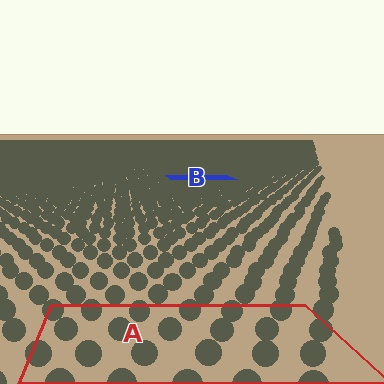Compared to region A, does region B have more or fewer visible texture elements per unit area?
Region B has more texture elements per unit area — they are packed more densely because it is farther away.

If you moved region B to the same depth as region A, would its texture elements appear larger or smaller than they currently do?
They would appear larger. At a closer depth, the same texture elements are projected at a bigger on-screen size.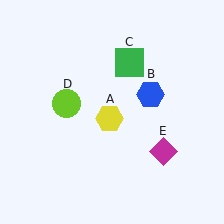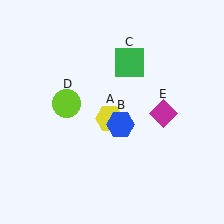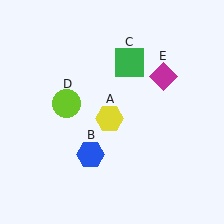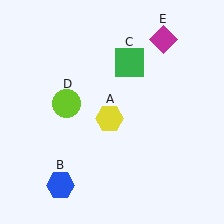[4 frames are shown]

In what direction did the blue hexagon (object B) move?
The blue hexagon (object B) moved down and to the left.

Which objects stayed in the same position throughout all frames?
Yellow hexagon (object A) and green square (object C) and lime circle (object D) remained stationary.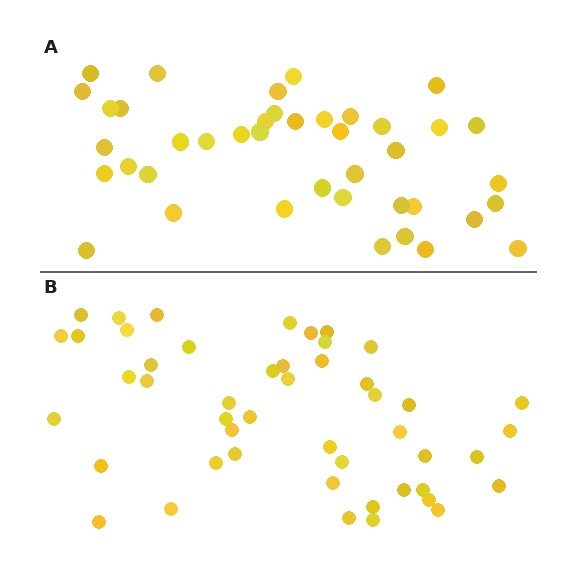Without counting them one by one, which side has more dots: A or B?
Region B (the bottom region) has more dots.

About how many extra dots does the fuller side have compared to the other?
Region B has roughly 8 or so more dots than region A.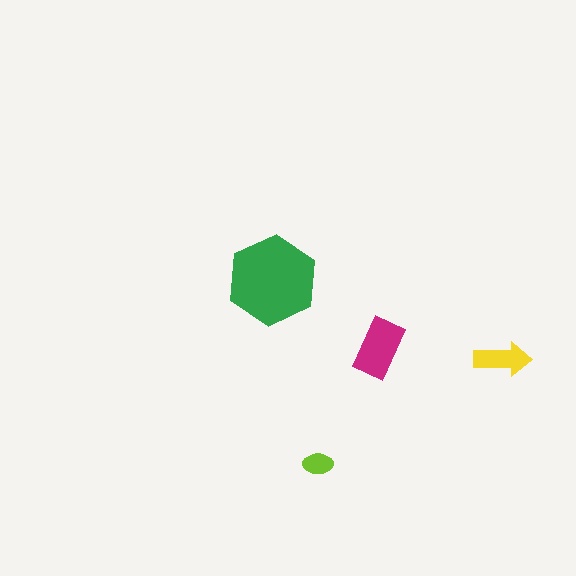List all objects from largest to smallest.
The green hexagon, the magenta rectangle, the yellow arrow, the lime ellipse.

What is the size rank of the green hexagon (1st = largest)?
1st.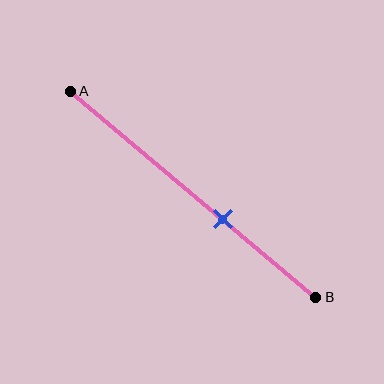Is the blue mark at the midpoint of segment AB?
No, the mark is at about 60% from A, not at the 50% midpoint.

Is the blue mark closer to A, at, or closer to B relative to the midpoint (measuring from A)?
The blue mark is closer to point B than the midpoint of segment AB.